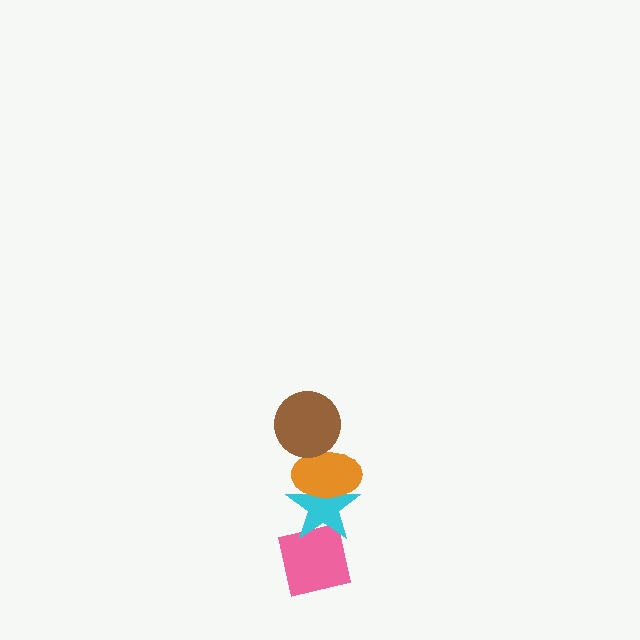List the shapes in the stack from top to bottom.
From top to bottom: the brown circle, the orange ellipse, the cyan star, the pink square.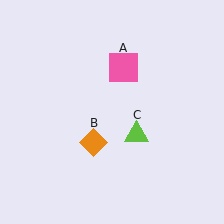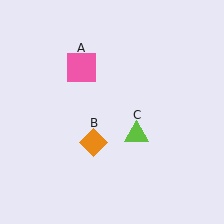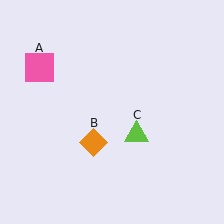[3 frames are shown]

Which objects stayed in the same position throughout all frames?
Orange diamond (object B) and lime triangle (object C) remained stationary.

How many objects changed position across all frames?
1 object changed position: pink square (object A).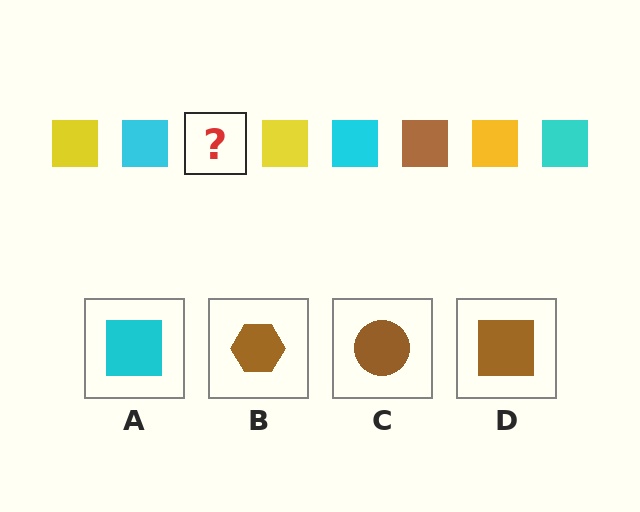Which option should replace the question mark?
Option D.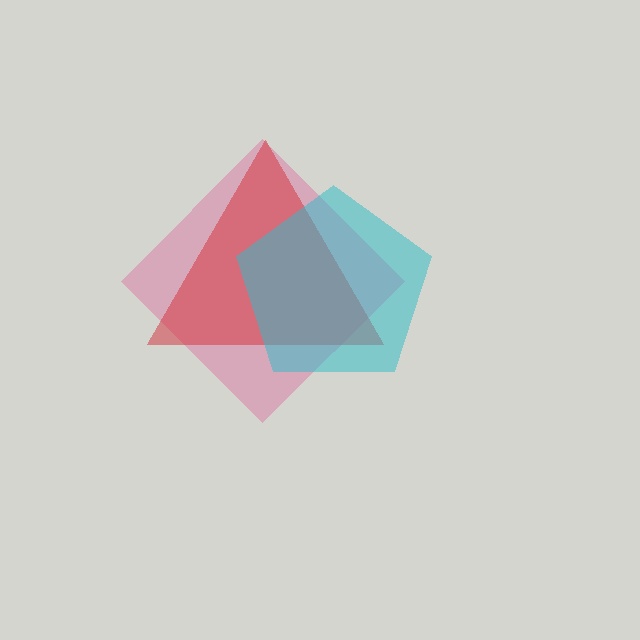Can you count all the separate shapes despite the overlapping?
Yes, there are 3 separate shapes.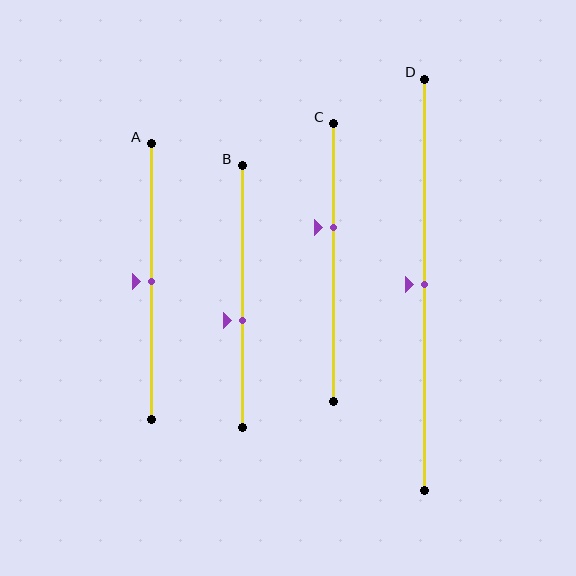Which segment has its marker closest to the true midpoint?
Segment A has its marker closest to the true midpoint.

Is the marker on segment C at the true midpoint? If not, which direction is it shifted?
No, the marker on segment C is shifted upward by about 13% of the segment length.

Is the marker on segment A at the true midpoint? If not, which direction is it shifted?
Yes, the marker on segment A is at the true midpoint.